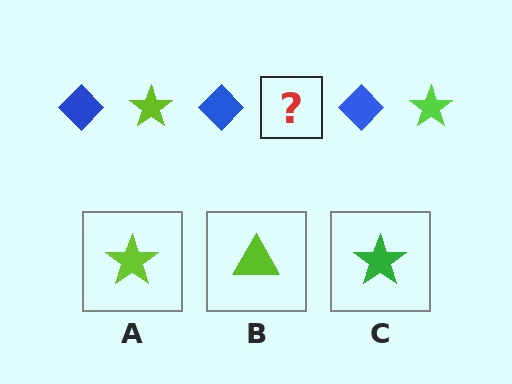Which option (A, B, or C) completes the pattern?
A.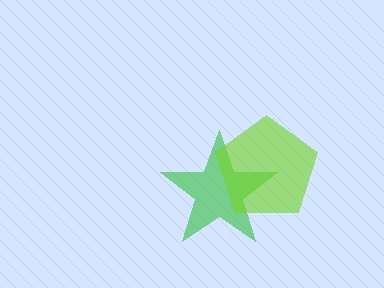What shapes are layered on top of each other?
The layered shapes are: a green star, a lime pentagon.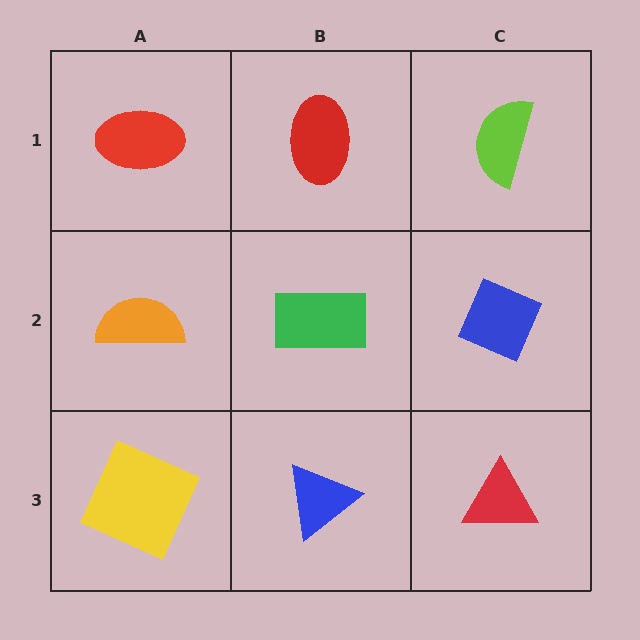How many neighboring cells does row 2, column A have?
3.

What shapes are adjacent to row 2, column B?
A red ellipse (row 1, column B), a blue triangle (row 3, column B), an orange semicircle (row 2, column A), a blue diamond (row 2, column C).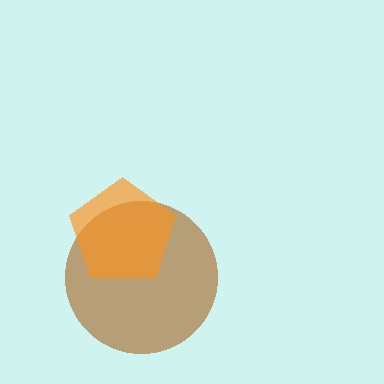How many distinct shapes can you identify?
There are 2 distinct shapes: a brown circle, an orange pentagon.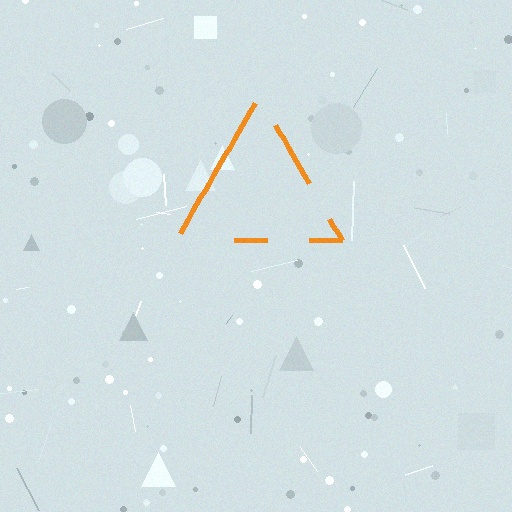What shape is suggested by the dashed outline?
The dashed outline suggests a triangle.